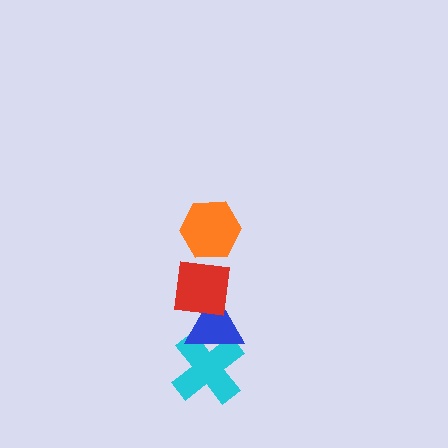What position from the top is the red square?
The red square is 2nd from the top.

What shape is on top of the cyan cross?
The blue triangle is on top of the cyan cross.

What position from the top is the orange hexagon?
The orange hexagon is 1st from the top.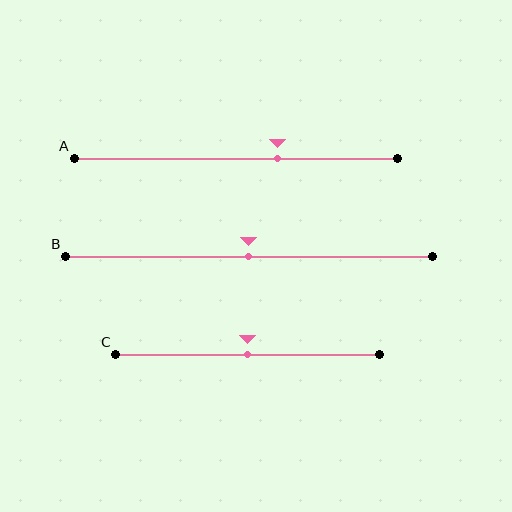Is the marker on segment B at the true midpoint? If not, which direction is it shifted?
Yes, the marker on segment B is at the true midpoint.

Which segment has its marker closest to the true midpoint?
Segment B has its marker closest to the true midpoint.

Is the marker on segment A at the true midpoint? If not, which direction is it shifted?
No, the marker on segment A is shifted to the right by about 13% of the segment length.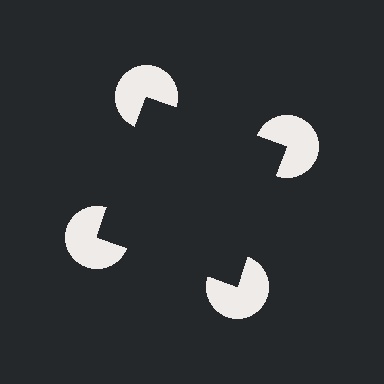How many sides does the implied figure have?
4 sides.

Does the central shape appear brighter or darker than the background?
It typically appears slightly darker than the background, even though no actual brightness change is drawn.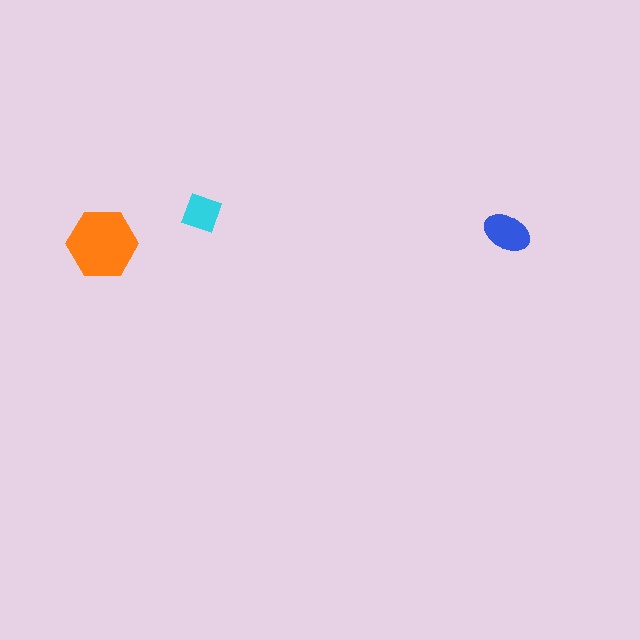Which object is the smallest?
The cyan diamond.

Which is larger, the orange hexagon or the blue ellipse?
The orange hexagon.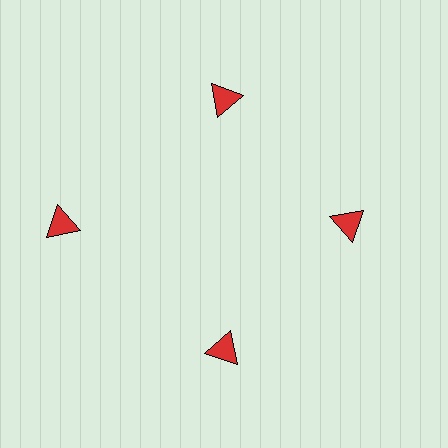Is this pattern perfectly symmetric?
No. The 4 red triangles are arranged in a ring, but one element near the 9 o'clock position is pushed outward from the center, breaking the 4-fold rotational symmetry.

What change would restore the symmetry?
The symmetry would be restored by moving it inward, back onto the ring so that all 4 triangles sit at equal angles and equal distance from the center.